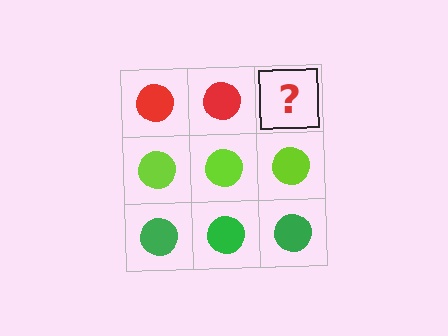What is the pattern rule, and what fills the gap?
The rule is that each row has a consistent color. The gap should be filled with a red circle.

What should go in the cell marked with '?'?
The missing cell should contain a red circle.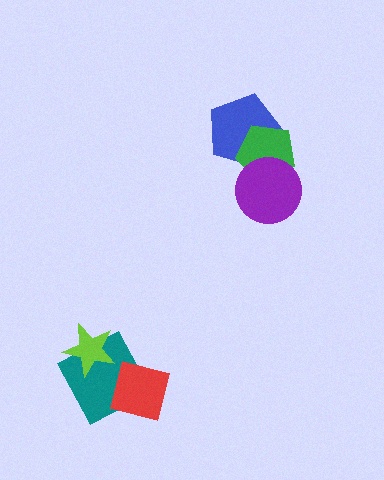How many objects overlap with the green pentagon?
2 objects overlap with the green pentagon.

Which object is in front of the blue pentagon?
The green pentagon is in front of the blue pentagon.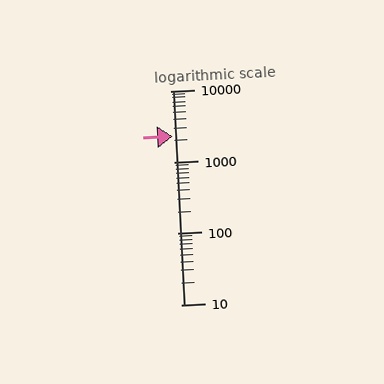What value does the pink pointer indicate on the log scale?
The pointer indicates approximately 2300.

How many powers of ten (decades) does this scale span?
The scale spans 3 decades, from 10 to 10000.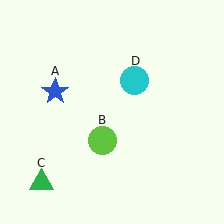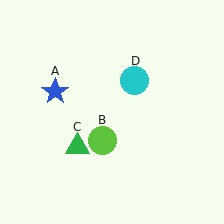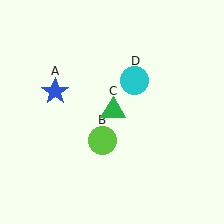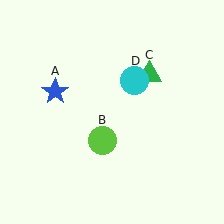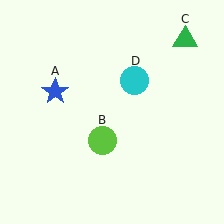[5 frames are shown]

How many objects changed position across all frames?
1 object changed position: green triangle (object C).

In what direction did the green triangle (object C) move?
The green triangle (object C) moved up and to the right.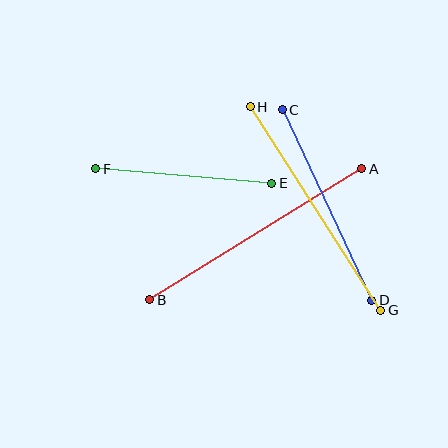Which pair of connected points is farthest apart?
Points A and B are farthest apart.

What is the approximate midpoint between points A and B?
The midpoint is at approximately (256, 234) pixels.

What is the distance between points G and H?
The distance is approximately 242 pixels.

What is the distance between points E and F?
The distance is approximately 177 pixels.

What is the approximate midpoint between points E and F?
The midpoint is at approximately (184, 176) pixels.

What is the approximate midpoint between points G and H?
The midpoint is at approximately (316, 209) pixels.